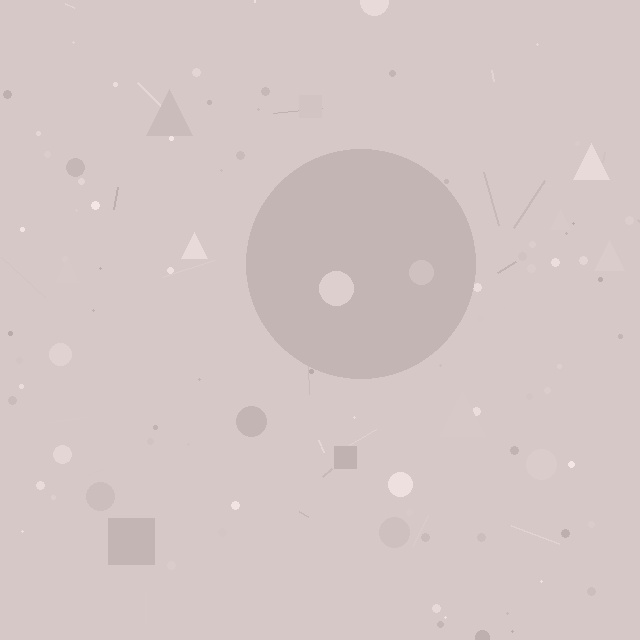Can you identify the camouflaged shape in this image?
The camouflaged shape is a circle.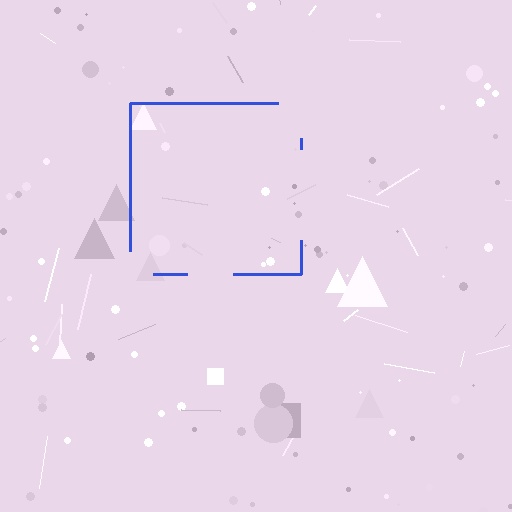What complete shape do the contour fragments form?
The contour fragments form a square.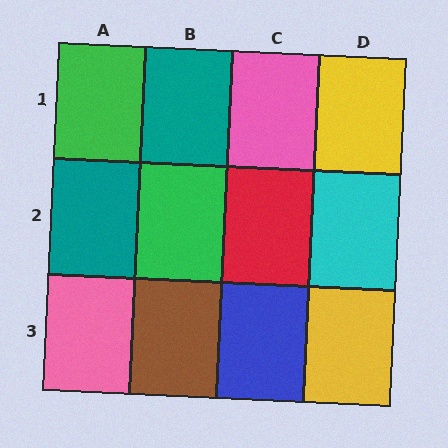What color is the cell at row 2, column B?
Green.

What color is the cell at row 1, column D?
Yellow.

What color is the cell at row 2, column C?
Red.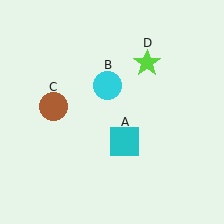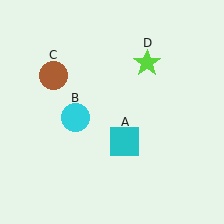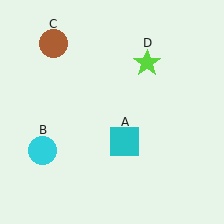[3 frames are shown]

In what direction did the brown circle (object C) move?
The brown circle (object C) moved up.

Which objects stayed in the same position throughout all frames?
Cyan square (object A) and lime star (object D) remained stationary.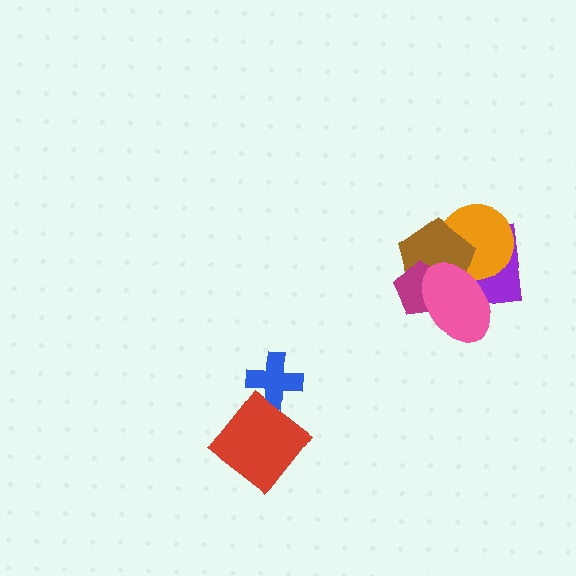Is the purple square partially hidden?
Yes, it is partially covered by another shape.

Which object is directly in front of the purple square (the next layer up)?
The orange circle is directly in front of the purple square.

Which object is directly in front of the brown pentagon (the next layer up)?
The magenta pentagon is directly in front of the brown pentagon.